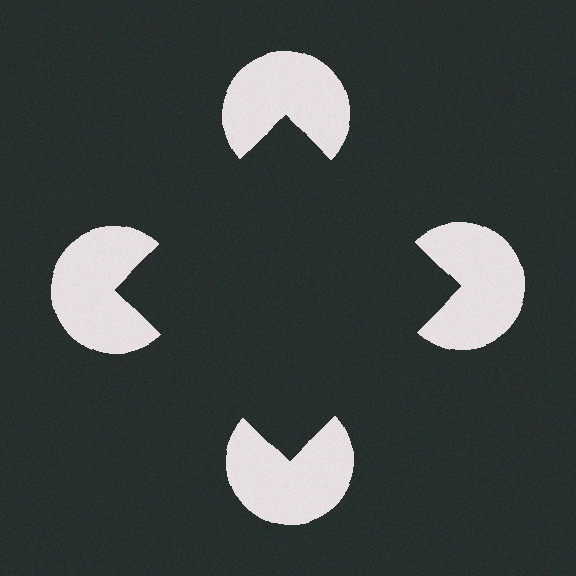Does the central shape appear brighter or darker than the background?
It typically appears slightly darker than the background, even though no actual brightness change is drawn.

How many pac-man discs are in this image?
There are 4 — one at each vertex of the illusory square.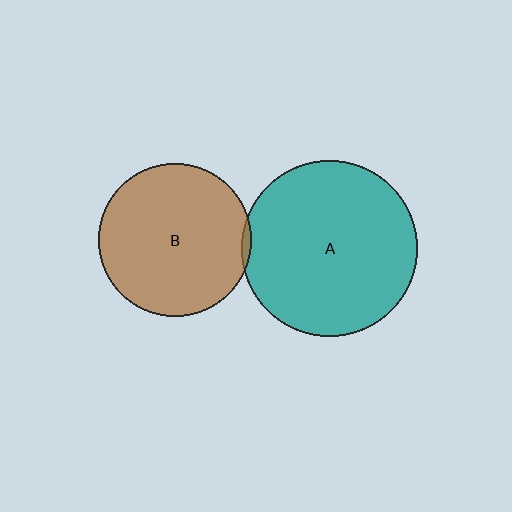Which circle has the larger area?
Circle A (teal).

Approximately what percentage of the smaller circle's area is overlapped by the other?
Approximately 5%.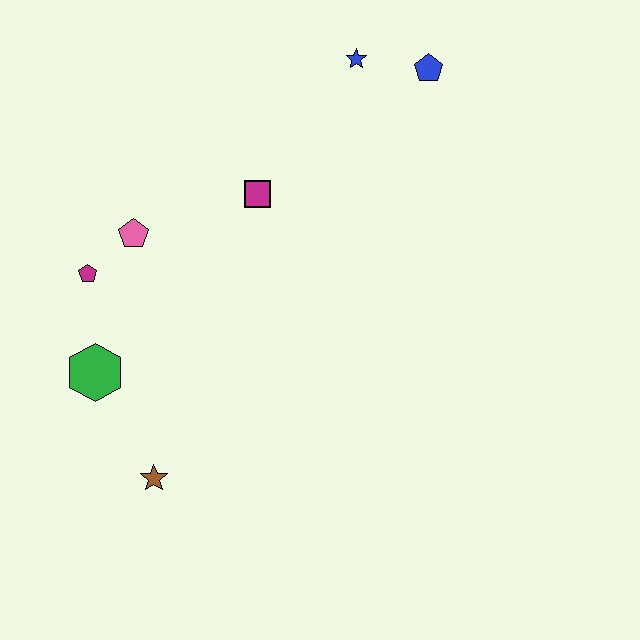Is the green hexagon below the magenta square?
Yes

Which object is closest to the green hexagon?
The magenta pentagon is closest to the green hexagon.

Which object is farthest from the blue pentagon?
The brown star is farthest from the blue pentagon.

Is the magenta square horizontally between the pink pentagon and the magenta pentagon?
No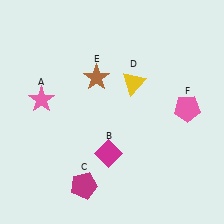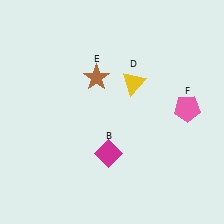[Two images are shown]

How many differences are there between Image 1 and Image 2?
There are 2 differences between the two images.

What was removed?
The magenta pentagon (C), the pink star (A) were removed in Image 2.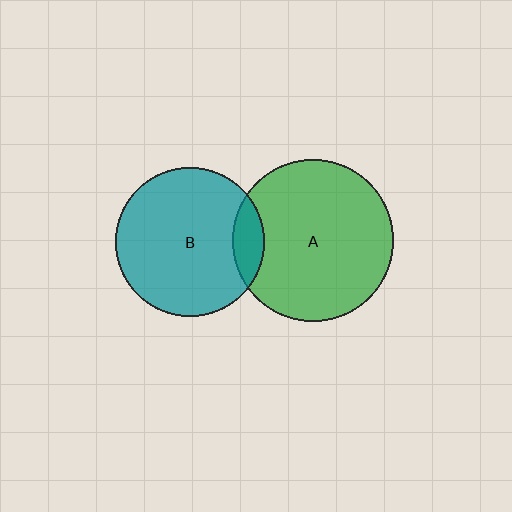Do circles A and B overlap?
Yes.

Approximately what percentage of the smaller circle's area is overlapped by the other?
Approximately 10%.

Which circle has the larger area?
Circle A (green).